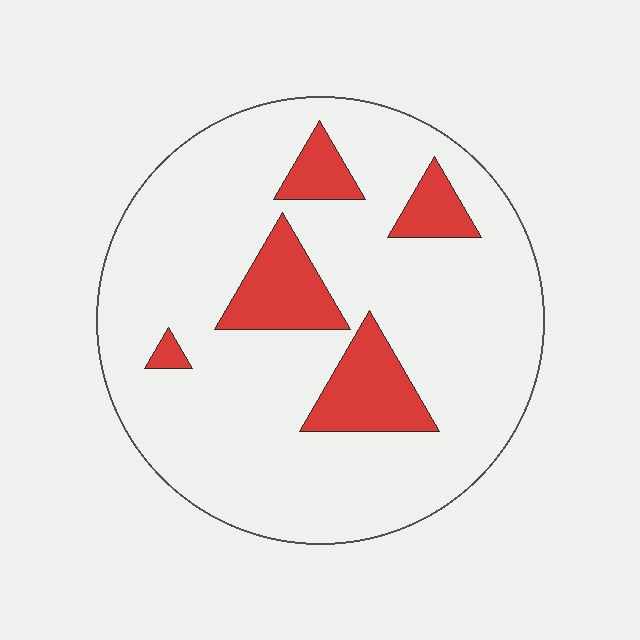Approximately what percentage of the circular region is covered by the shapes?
Approximately 15%.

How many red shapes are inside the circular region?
5.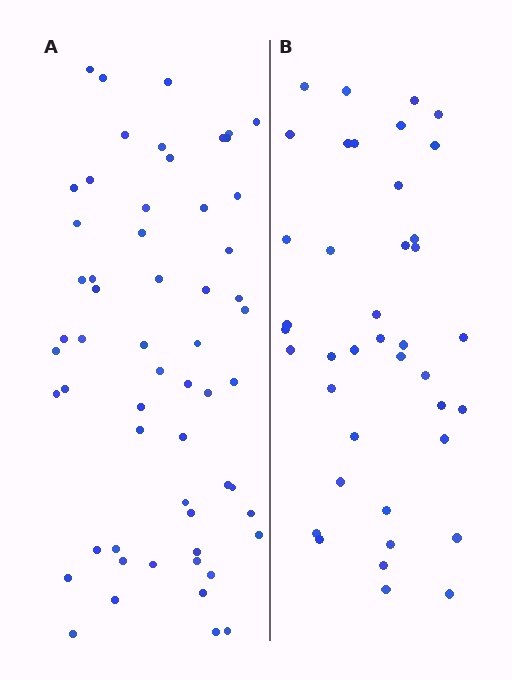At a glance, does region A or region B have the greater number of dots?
Region A (the left region) has more dots.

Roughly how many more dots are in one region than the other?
Region A has approximately 20 more dots than region B.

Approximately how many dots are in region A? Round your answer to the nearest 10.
About 60 dots. (The exact count is 58, which rounds to 60.)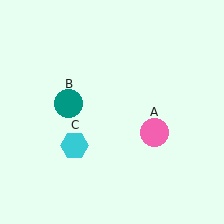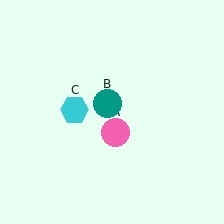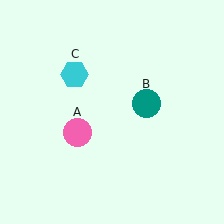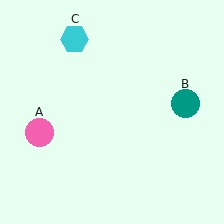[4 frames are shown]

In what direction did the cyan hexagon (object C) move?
The cyan hexagon (object C) moved up.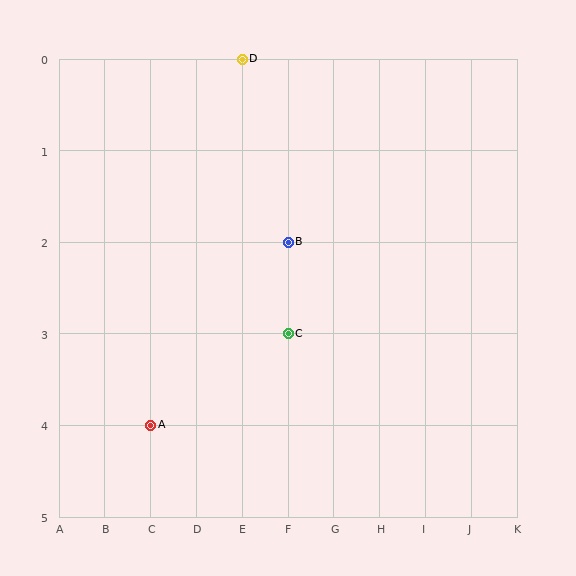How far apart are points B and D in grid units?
Points B and D are 1 column and 2 rows apart (about 2.2 grid units diagonally).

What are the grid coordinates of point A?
Point A is at grid coordinates (C, 4).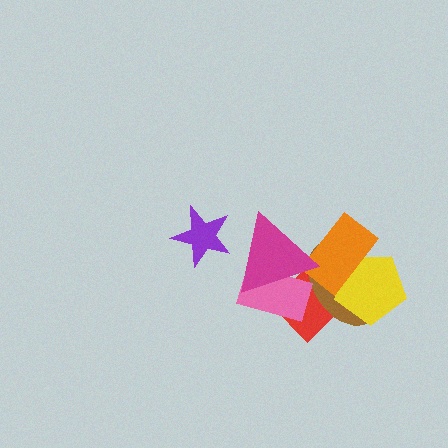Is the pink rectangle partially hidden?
Yes, it is partially covered by another shape.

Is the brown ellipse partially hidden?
Yes, it is partially covered by another shape.